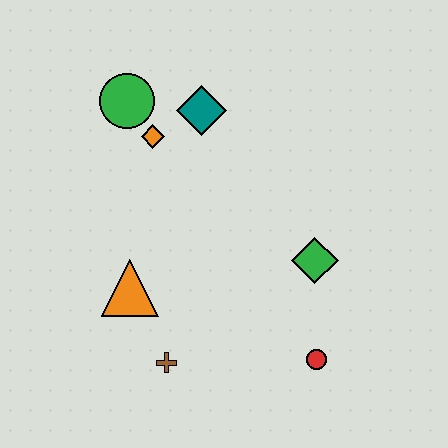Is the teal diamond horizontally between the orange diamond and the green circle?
No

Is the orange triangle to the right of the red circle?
No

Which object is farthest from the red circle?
The green circle is farthest from the red circle.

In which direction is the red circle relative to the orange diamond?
The red circle is below the orange diamond.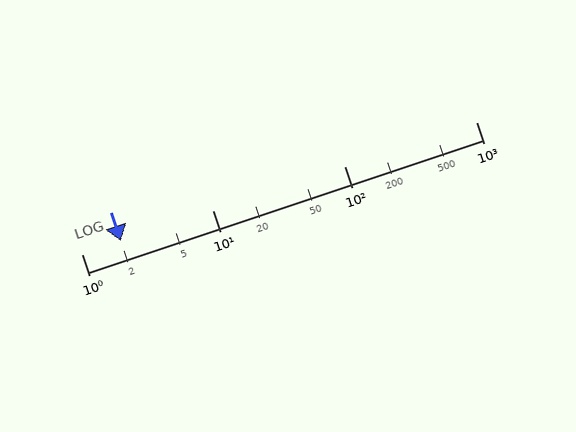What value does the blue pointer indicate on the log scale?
The pointer indicates approximately 2.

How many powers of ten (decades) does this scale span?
The scale spans 3 decades, from 1 to 1000.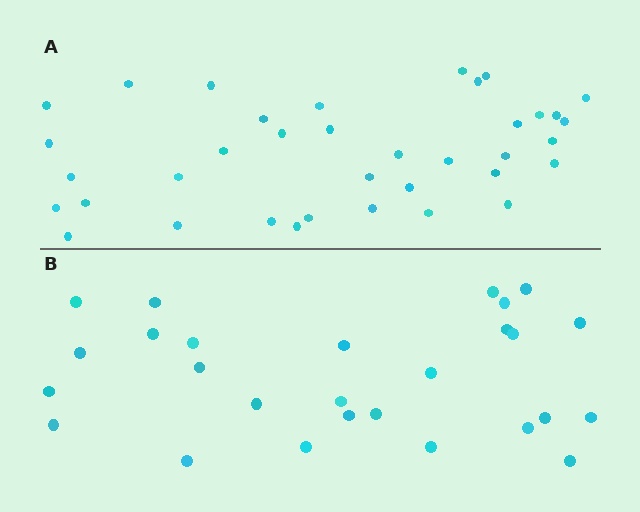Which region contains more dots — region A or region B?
Region A (the top region) has more dots.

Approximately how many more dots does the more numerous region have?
Region A has roughly 10 or so more dots than region B.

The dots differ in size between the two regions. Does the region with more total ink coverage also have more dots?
No. Region B has more total ink coverage because its dots are larger, but region A actually contains more individual dots. Total area can be misleading — the number of items is what matters here.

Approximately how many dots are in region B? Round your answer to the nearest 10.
About 30 dots. (The exact count is 27, which rounds to 30.)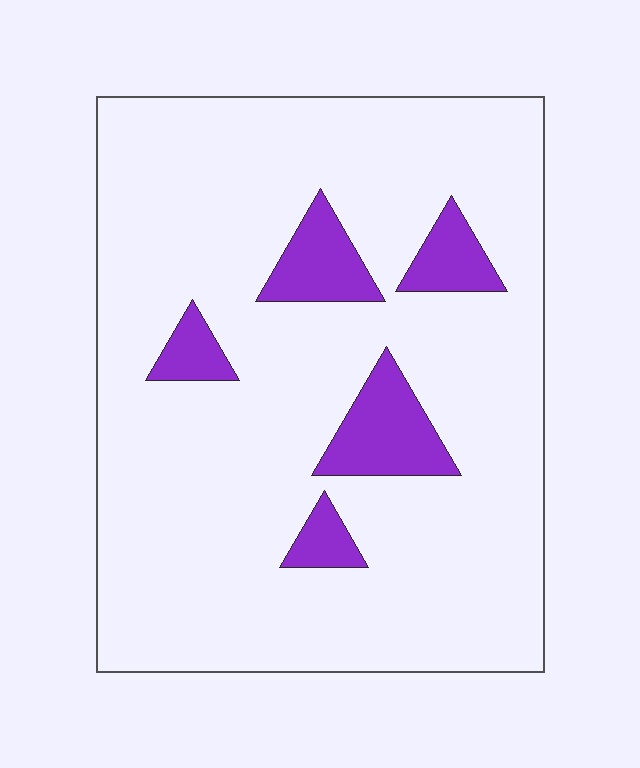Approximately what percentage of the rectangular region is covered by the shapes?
Approximately 10%.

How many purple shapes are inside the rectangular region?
5.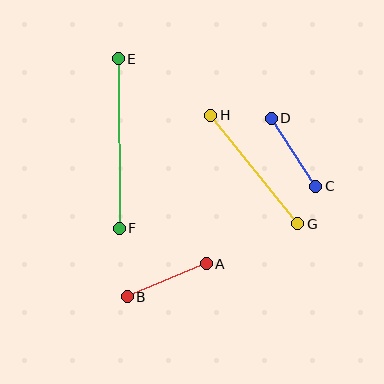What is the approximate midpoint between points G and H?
The midpoint is at approximately (254, 169) pixels.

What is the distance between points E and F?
The distance is approximately 169 pixels.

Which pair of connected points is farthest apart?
Points E and F are farthest apart.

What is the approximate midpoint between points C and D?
The midpoint is at approximately (294, 152) pixels.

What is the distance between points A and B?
The distance is approximately 86 pixels.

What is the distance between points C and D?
The distance is approximately 81 pixels.